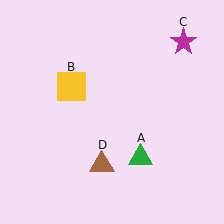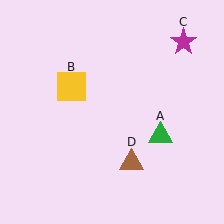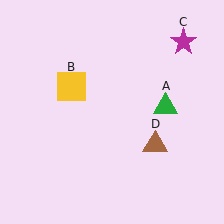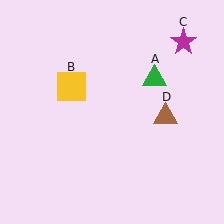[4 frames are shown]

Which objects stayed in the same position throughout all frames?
Yellow square (object B) and magenta star (object C) remained stationary.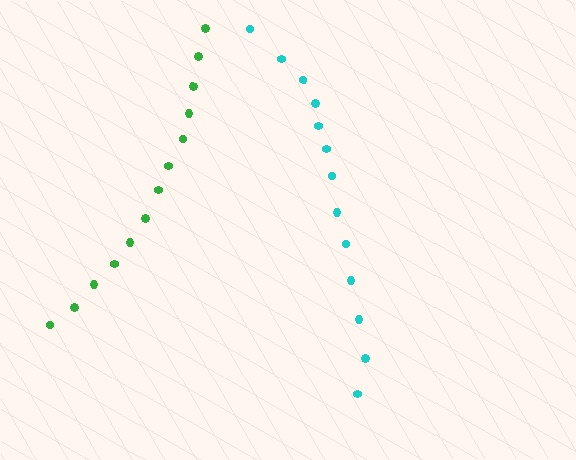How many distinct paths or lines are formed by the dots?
There are 2 distinct paths.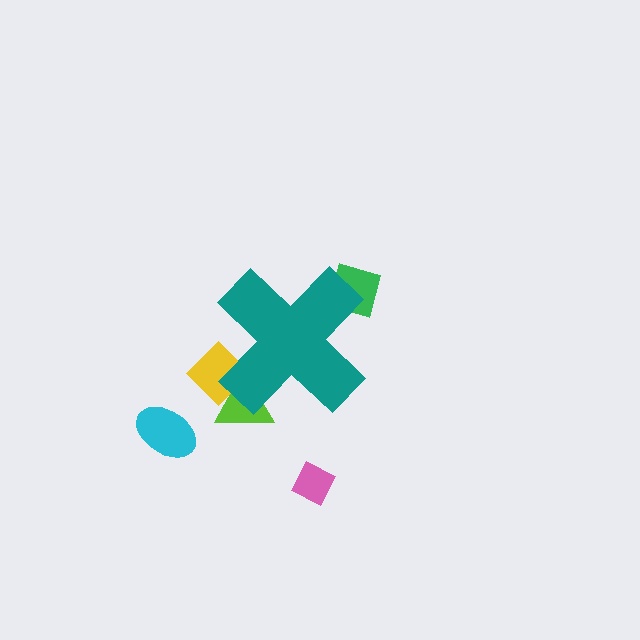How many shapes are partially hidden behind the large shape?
3 shapes are partially hidden.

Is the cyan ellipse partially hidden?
No, the cyan ellipse is fully visible.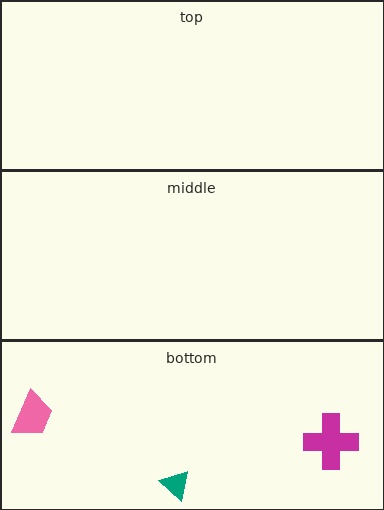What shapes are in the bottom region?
The magenta cross, the pink trapezoid, the teal triangle.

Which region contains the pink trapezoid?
The bottom region.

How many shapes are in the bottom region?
3.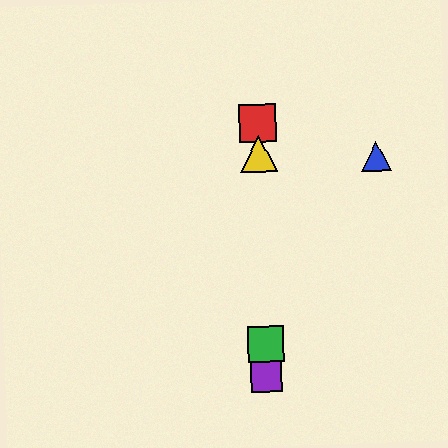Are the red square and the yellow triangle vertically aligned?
Yes, both are at x≈258.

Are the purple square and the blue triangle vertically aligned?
No, the purple square is at x≈266 and the blue triangle is at x≈376.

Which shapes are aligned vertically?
The red square, the green square, the yellow triangle, the purple square are aligned vertically.